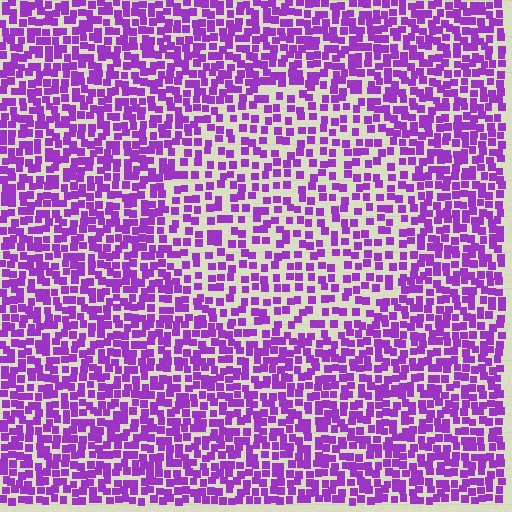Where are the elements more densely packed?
The elements are more densely packed outside the circle boundary.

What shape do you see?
I see a circle.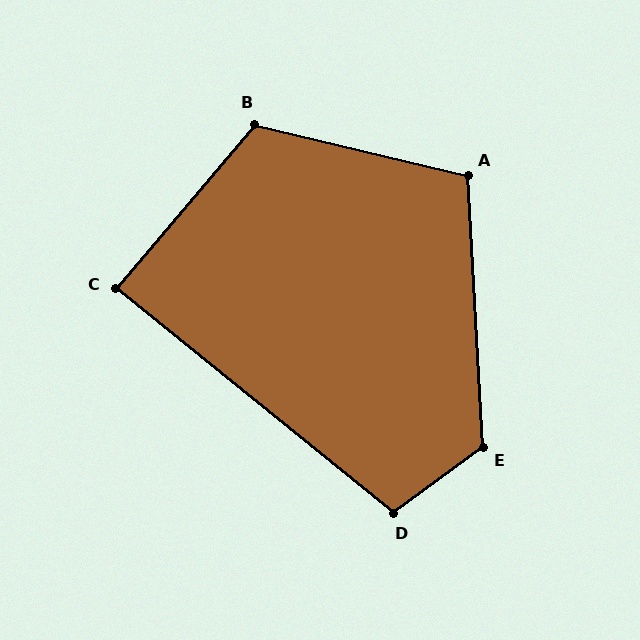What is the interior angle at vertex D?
Approximately 105 degrees (obtuse).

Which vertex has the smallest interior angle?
C, at approximately 89 degrees.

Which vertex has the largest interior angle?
E, at approximately 123 degrees.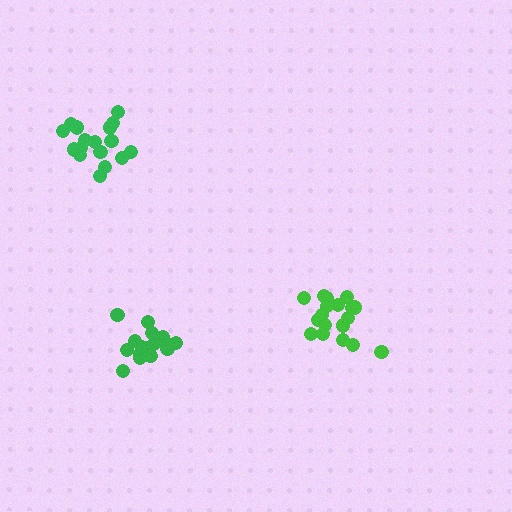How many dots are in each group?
Group 1: 18 dots, Group 2: 16 dots, Group 3: 18 dots (52 total).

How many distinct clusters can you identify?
There are 3 distinct clusters.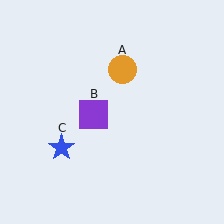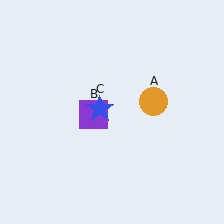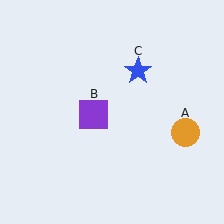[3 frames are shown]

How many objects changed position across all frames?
2 objects changed position: orange circle (object A), blue star (object C).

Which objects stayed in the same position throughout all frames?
Purple square (object B) remained stationary.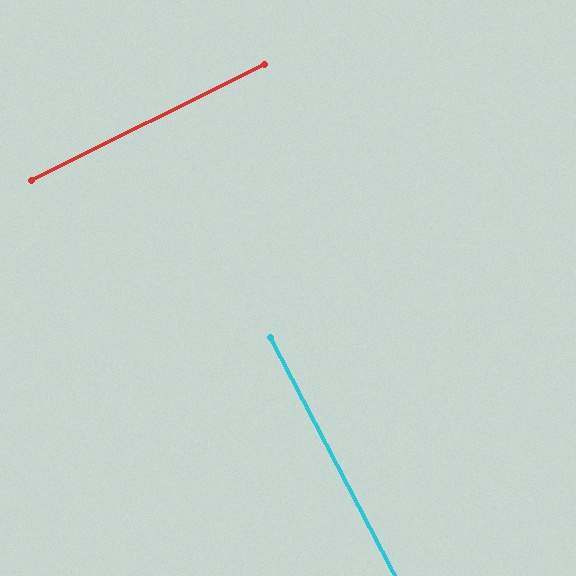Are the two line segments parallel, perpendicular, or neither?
Perpendicular — they meet at approximately 89°.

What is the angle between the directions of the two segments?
Approximately 89 degrees.